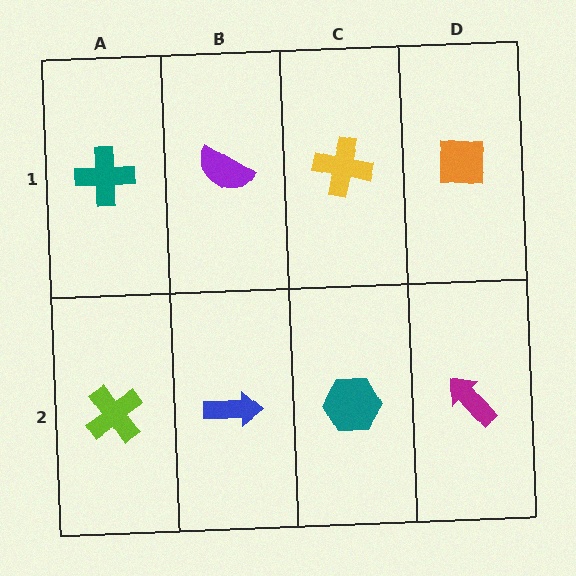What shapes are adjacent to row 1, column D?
A magenta arrow (row 2, column D), a yellow cross (row 1, column C).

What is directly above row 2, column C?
A yellow cross.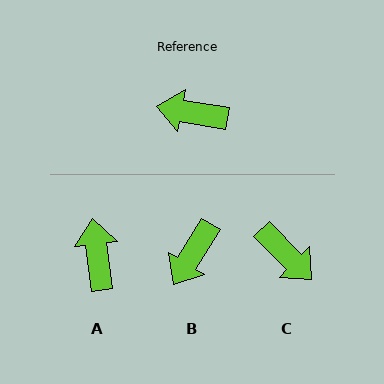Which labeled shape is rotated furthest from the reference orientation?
C, about 144 degrees away.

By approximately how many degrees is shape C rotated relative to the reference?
Approximately 144 degrees counter-clockwise.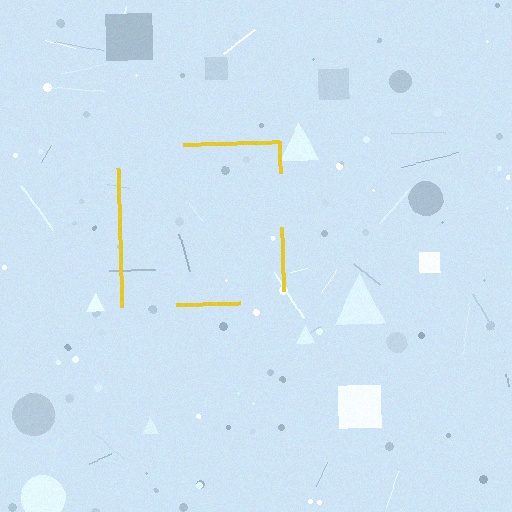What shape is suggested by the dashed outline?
The dashed outline suggests a square.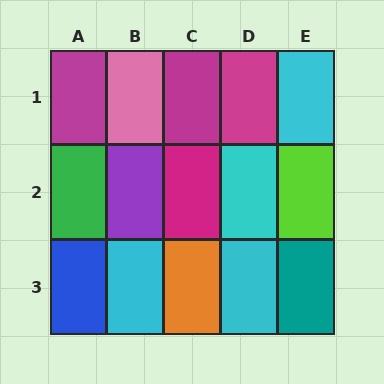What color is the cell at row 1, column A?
Magenta.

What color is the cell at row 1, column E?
Cyan.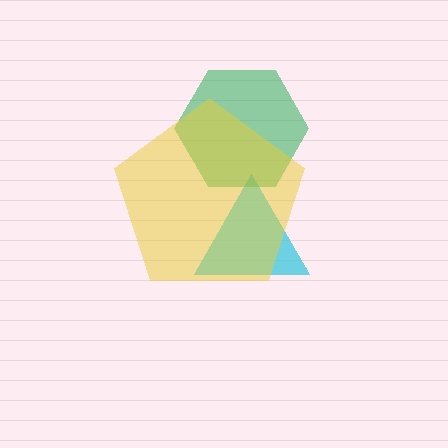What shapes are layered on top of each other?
The layered shapes are: a cyan triangle, a green hexagon, a yellow pentagon.